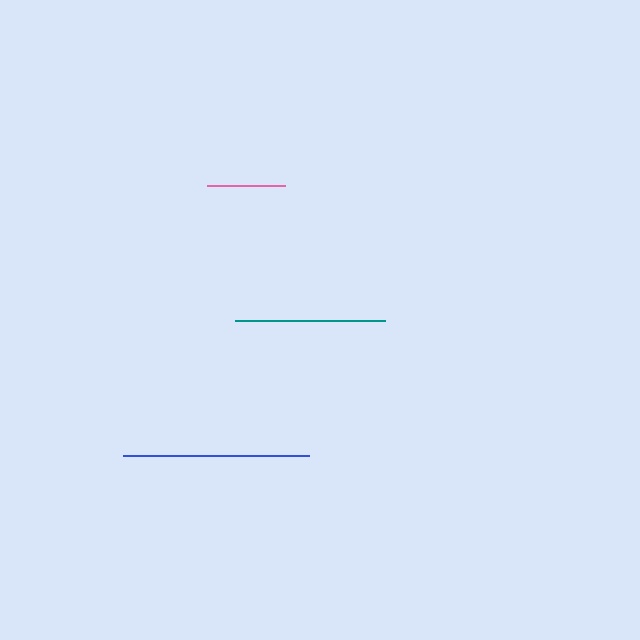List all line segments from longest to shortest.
From longest to shortest: blue, teal, pink.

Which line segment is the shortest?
The pink line is the shortest at approximately 78 pixels.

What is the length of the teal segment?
The teal segment is approximately 150 pixels long.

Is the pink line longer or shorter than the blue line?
The blue line is longer than the pink line.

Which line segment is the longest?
The blue line is the longest at approximately 187 pixels.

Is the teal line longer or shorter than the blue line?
The blue line is longer than the teal line.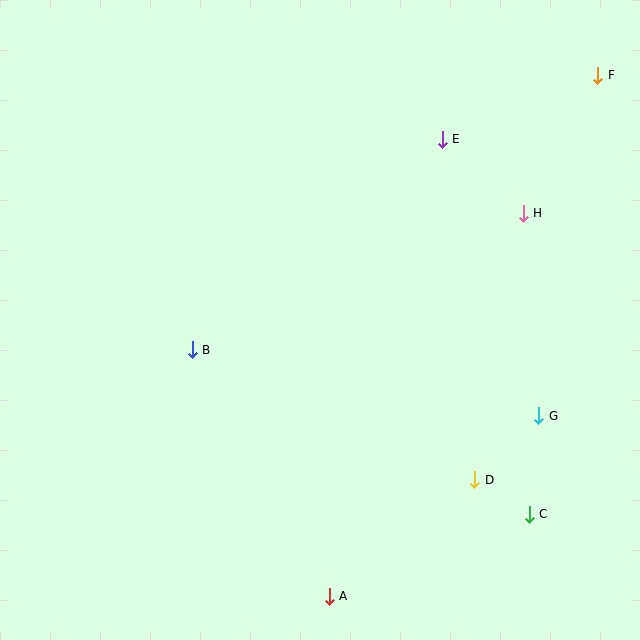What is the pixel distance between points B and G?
The distance between B and G is 353 pixels.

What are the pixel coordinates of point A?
Point A is at (329, 596).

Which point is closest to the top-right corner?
Point F is closest to the top-right corner.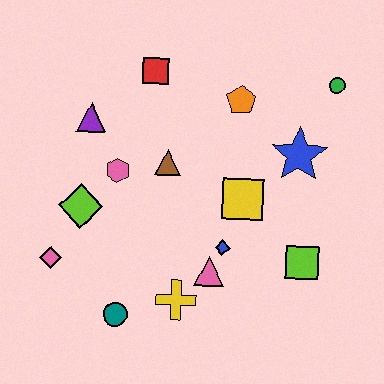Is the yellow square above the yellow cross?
Yes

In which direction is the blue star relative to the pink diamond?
The blue star is to the right of the pink diamond.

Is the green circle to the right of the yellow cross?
Yes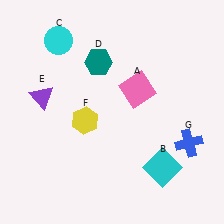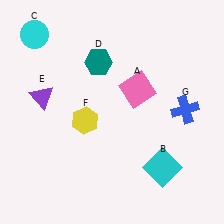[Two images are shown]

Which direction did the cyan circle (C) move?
The cyan circle (C) moved left.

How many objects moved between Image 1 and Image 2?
2 objects moved between the two images.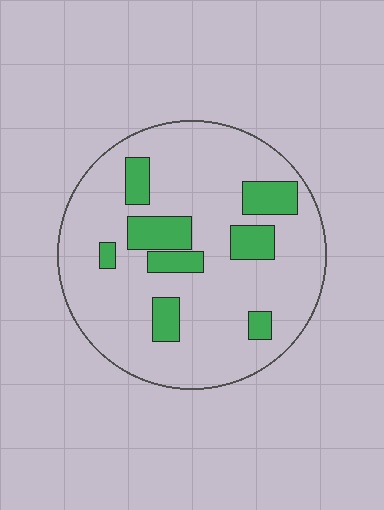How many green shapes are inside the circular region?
8.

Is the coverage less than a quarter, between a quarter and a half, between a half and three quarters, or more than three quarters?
Less than a quarter.